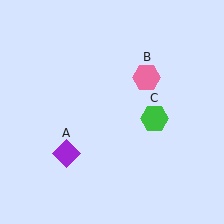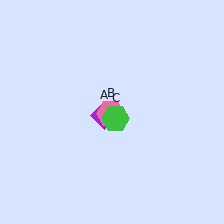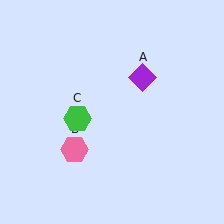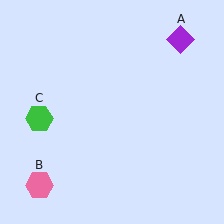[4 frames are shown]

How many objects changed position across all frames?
3 objects changed position: purple diamond (object A), pink hexagon (object B), green hexagon (object C).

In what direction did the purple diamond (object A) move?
The purple diamond (object A) moved up and to the right.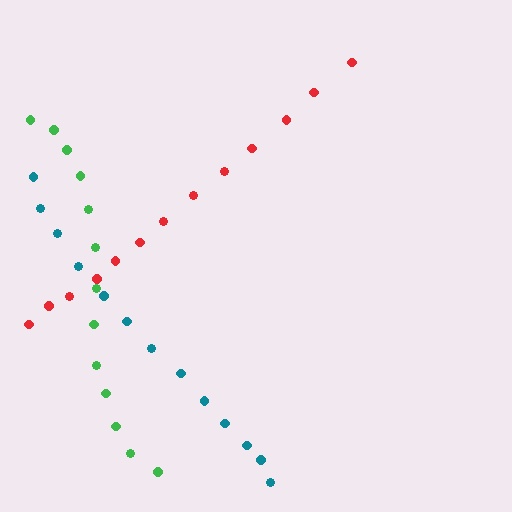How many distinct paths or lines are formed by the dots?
There are 3 distinct paths.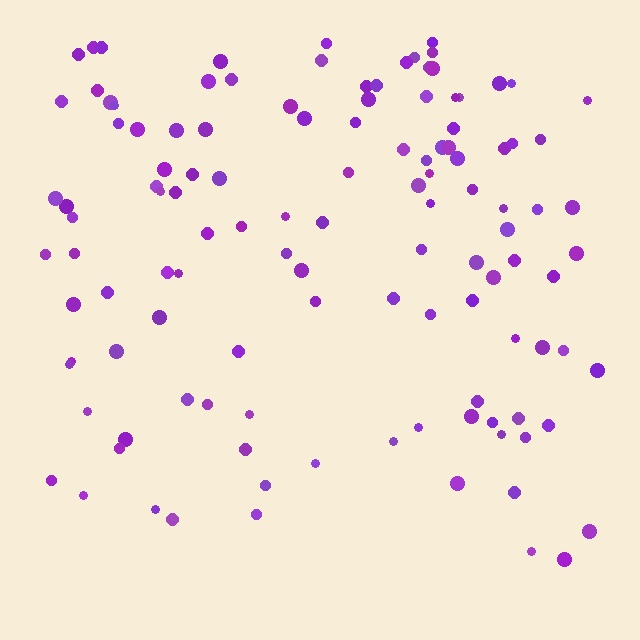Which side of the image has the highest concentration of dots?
The top.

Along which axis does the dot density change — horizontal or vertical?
Vertical.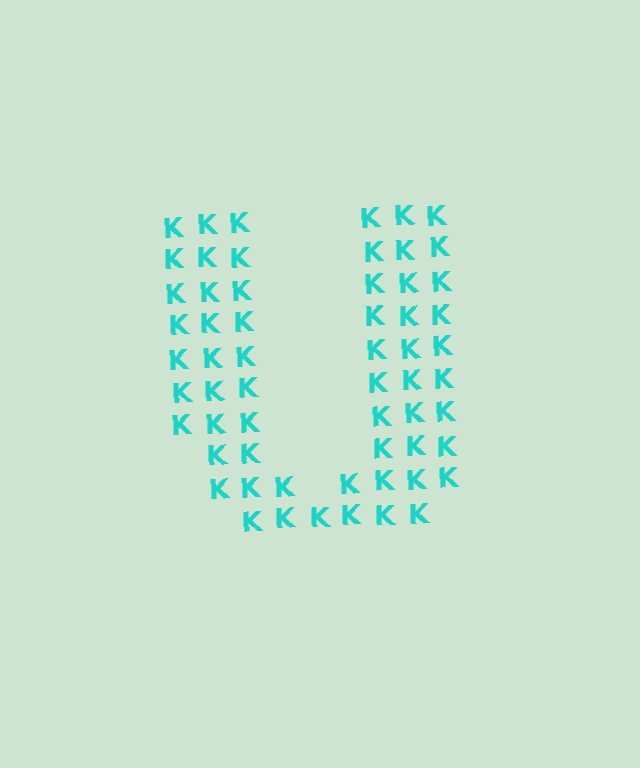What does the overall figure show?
The overall figure shows the letter U.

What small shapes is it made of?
It is made of small letter K's.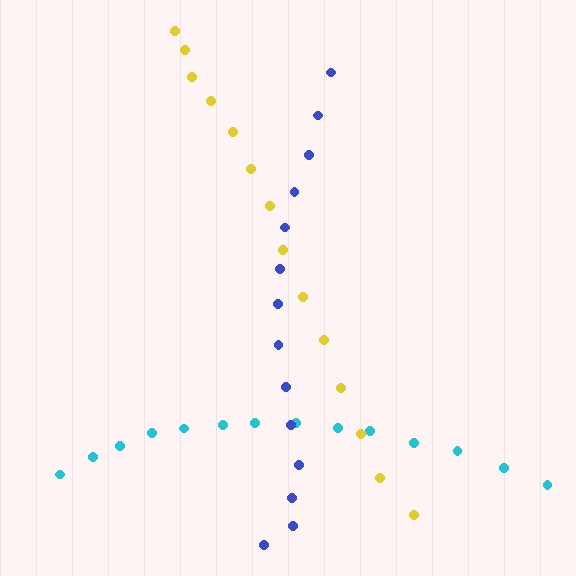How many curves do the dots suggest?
There are 3 distinct paths.